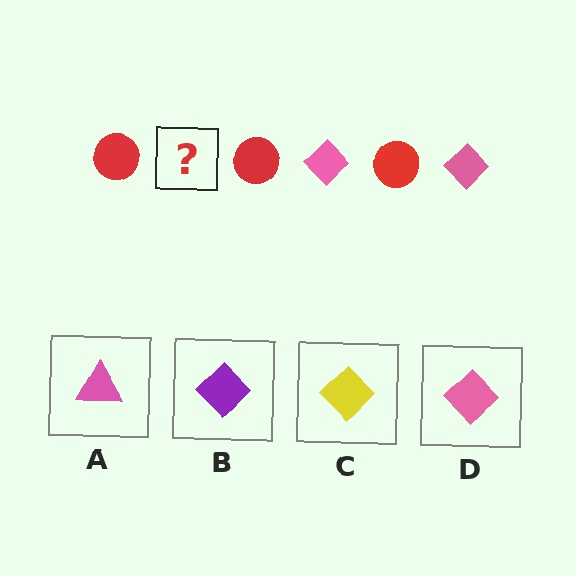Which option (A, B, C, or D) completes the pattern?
D.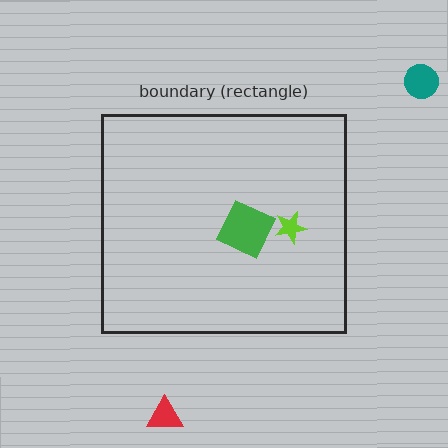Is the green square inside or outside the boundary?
Inside.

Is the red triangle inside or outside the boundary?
Outside.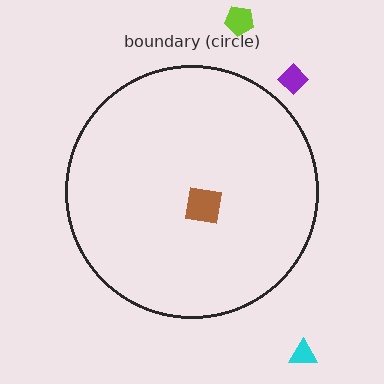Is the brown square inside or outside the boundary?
Inside.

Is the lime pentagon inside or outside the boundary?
Outside.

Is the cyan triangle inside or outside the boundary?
Outside.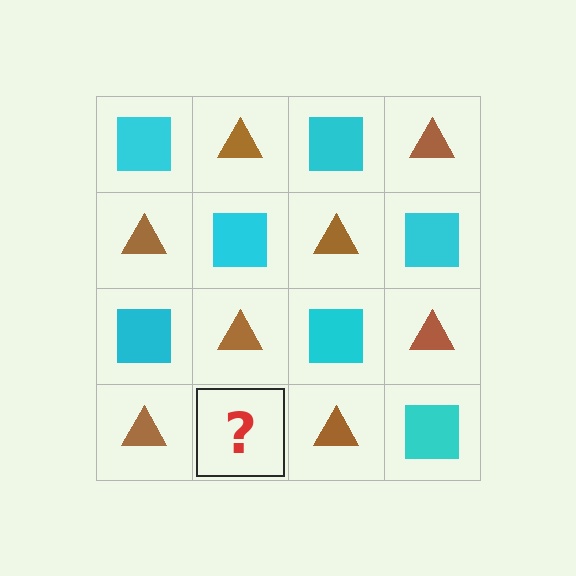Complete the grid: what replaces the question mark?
The question mark should be replaced with a cyan square.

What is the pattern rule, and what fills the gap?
The rule is that it alternates cyan square and brown triangle in a checkerboard pattern. The gap should be filled with a cyan square.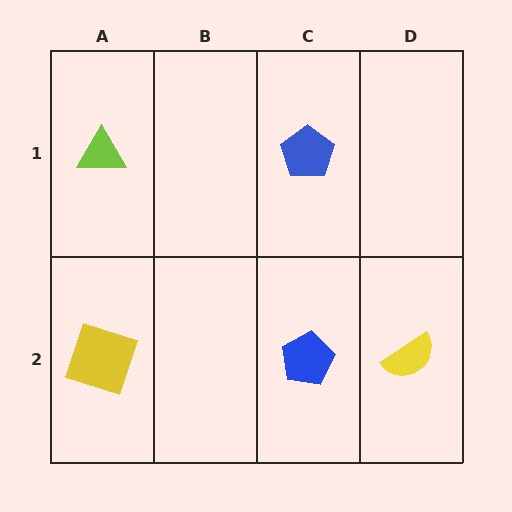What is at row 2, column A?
A yellow square.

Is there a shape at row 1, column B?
No, that cell is empty.